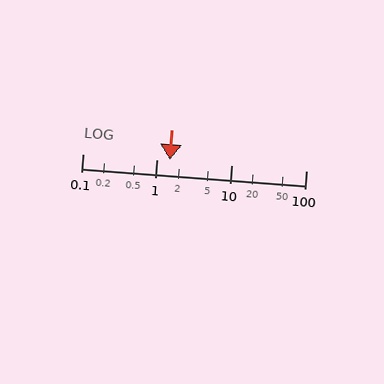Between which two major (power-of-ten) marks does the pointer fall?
The pointer is between 1 and 10.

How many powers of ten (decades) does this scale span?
The scale spans 3 decades, from 0.1 to 100.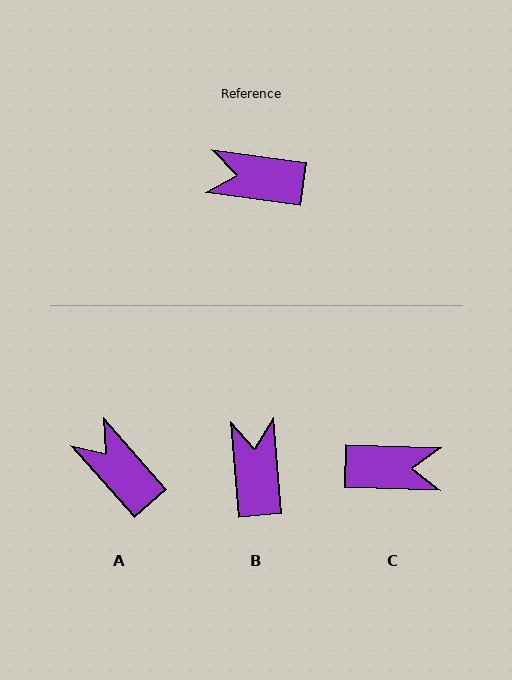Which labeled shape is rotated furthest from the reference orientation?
C, about 174 degrees away.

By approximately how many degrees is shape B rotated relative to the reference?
Approximately 77 degrees clockwise.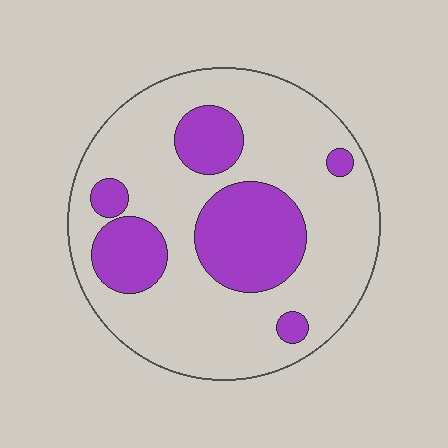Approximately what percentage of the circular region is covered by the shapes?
Approximately 25%.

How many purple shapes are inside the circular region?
6.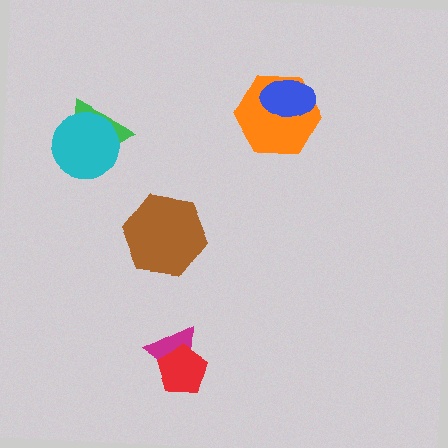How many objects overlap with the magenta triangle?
1 object overlaps with the magenta triangle.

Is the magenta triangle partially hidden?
Yes, it is partially covered by another shape.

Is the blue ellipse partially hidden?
No, no other shape covers it.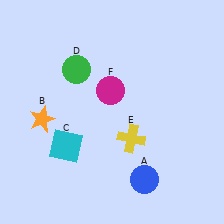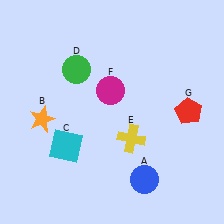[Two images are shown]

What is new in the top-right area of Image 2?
A red pentagon (G) was added in the top-right area of Image 2.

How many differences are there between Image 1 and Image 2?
There is 1 difference between the two images.